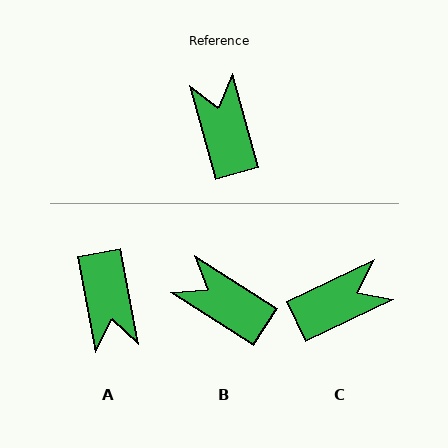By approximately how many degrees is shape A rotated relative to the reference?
Approximately 175 degrees counter-clockwise.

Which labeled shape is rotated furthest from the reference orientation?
A, about 175 degrees away.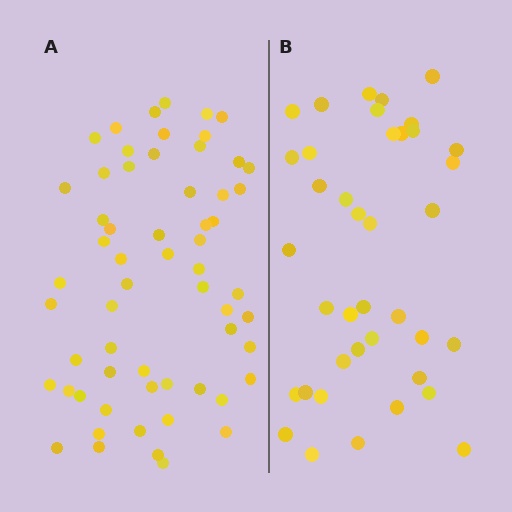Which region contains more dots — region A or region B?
Region A (the left region) has more dots.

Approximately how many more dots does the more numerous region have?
Region A has approximately 20 more dots than region B.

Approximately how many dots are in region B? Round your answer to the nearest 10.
About 40 dots. (The exact count is 39, which rounds to 40.)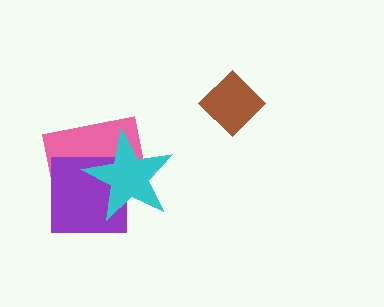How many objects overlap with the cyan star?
2 objects overlap with the cyan star.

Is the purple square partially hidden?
Yes, it is partially covered by another shape.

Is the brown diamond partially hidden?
No, no other shape covers it.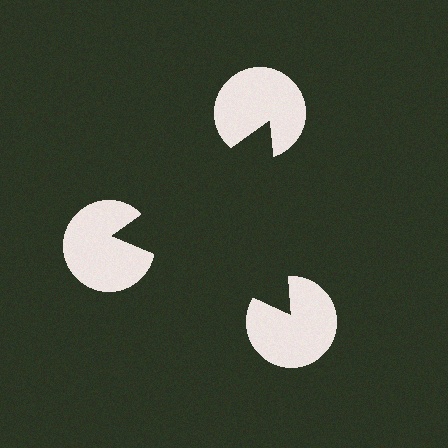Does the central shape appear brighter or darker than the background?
It typically appears slightly darker than the background, even though no actual brightness change is drawn.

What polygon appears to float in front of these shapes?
An illusory triangle — its edges are inferred from the aligned wedge cuts in the pac-man discs, not physically drawn.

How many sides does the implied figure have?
3 sides.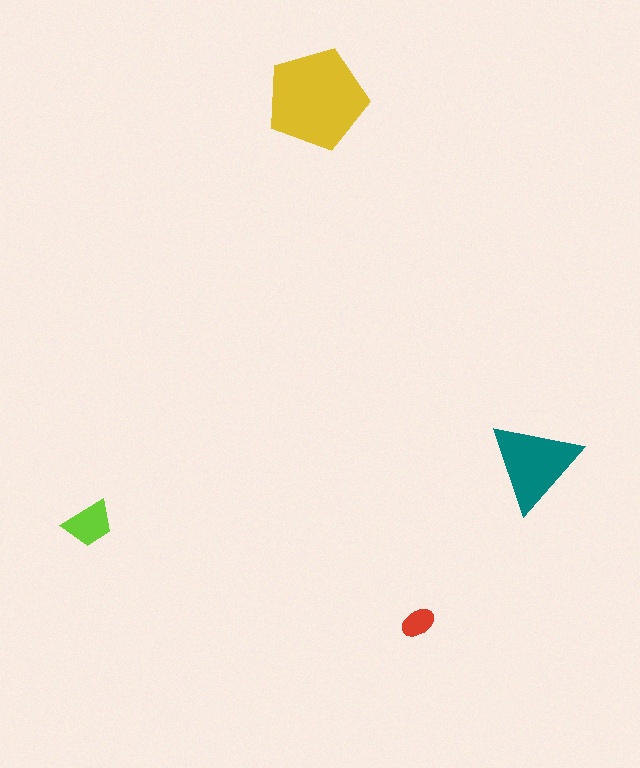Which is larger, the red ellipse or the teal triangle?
The teal triangle.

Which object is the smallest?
The red ellipse.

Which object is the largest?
The yellow pentagon.